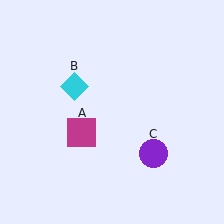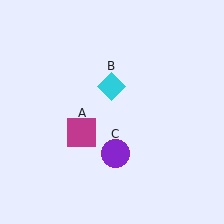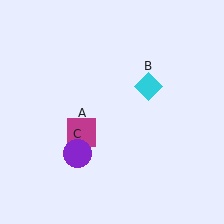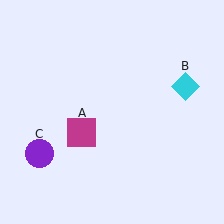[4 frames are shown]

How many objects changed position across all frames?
2 objects changed position: cyan diamond (object B), purple circle (object C).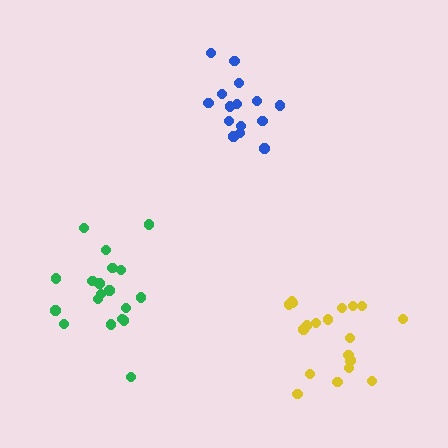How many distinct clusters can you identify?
There are 3 distinct clusters.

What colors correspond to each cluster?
The clusters are colored: yellow, green, blue.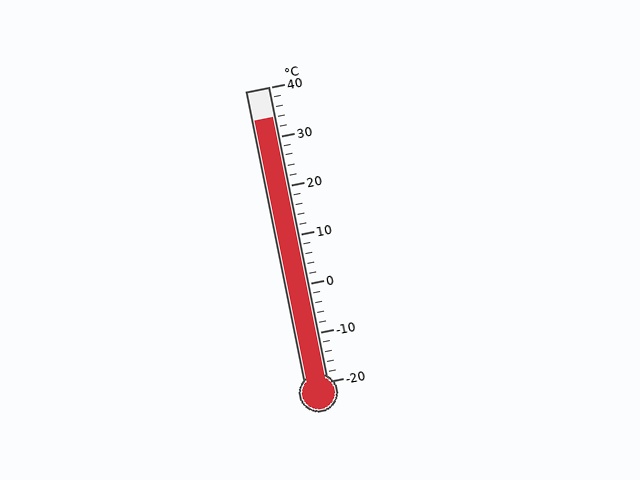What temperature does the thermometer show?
The thermometer shows approximately 34°C.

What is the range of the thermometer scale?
The thermometer scale ranges from -20°C to 40°C.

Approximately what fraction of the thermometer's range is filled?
The thermometer is filled to approximately 90% of its range.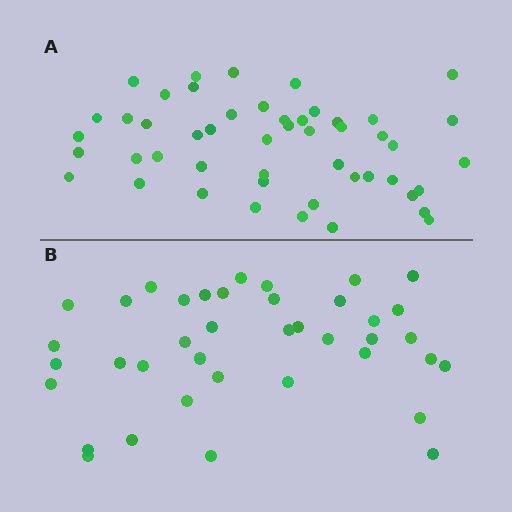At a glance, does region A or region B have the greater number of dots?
Region A (the top region) has more dots.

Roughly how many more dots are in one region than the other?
Region A has roughly 10 or so more dots than region B.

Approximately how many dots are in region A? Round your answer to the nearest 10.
About 50 dots. (The exact count is 49, which rounds to 50.)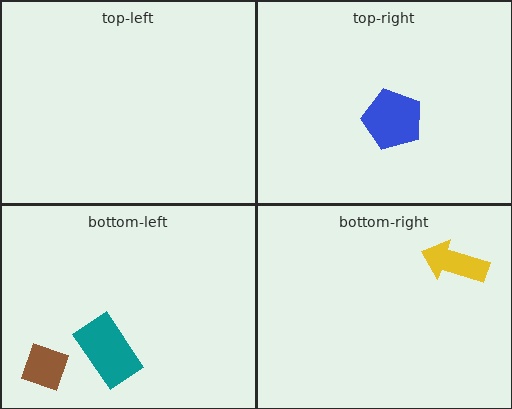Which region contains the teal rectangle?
The bottom-left region.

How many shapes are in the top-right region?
1.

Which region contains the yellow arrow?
The bottom-right region.